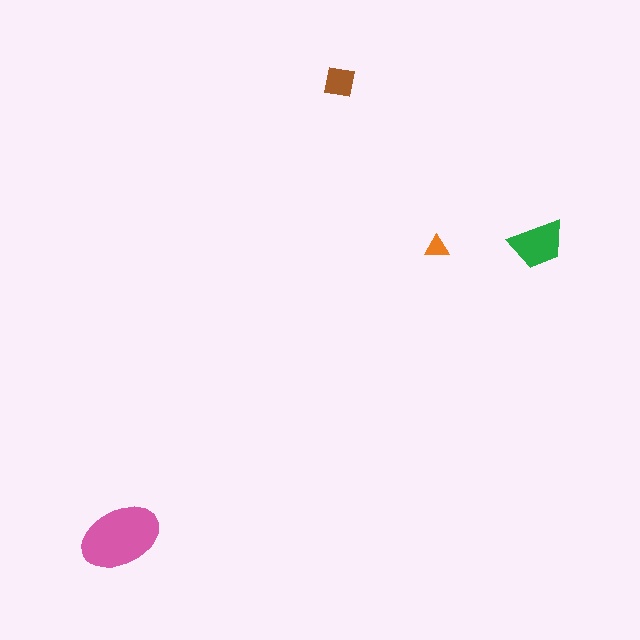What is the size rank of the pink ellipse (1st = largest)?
1st.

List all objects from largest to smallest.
The pink ellipse, the green trapezoid, the brown square, the orange triangle.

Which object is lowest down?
The pink ellipse is bottommost.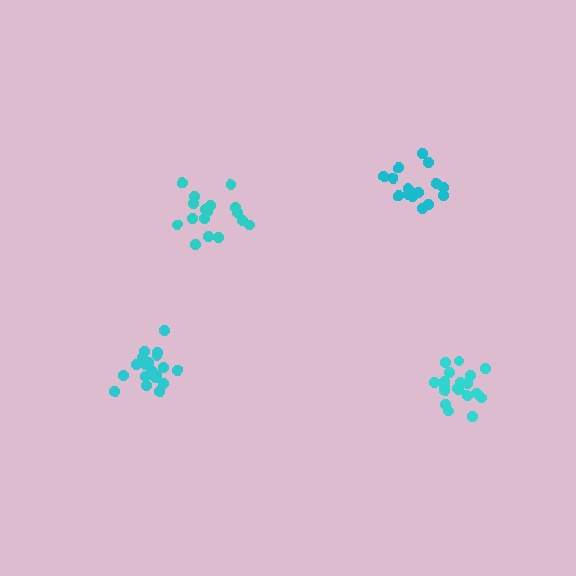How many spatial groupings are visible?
There are 4 spatial groupings.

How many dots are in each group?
Group 1: 19 dots, Group 2: 19 dots, Group 3: 16 dots, Group 4: 17 dots (71 total).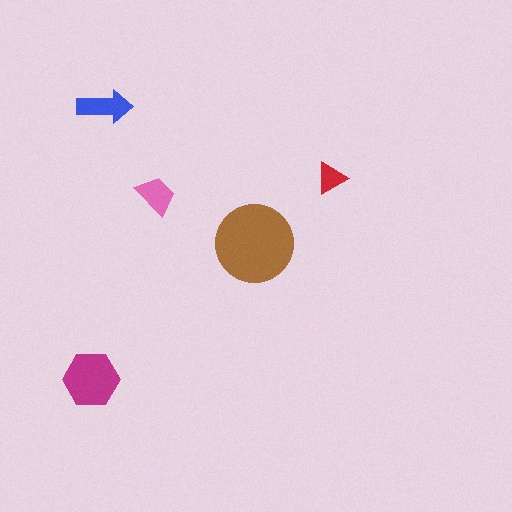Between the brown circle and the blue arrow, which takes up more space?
The brown circle.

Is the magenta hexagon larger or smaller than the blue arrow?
Larger.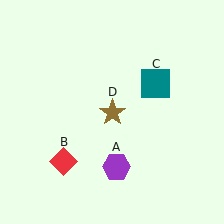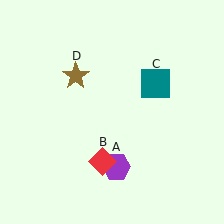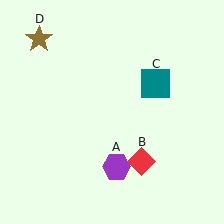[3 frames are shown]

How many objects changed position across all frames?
2 objects changed position: red diamond (object B), brown star (object D).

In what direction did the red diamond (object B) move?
The red diamond (object B) moved right.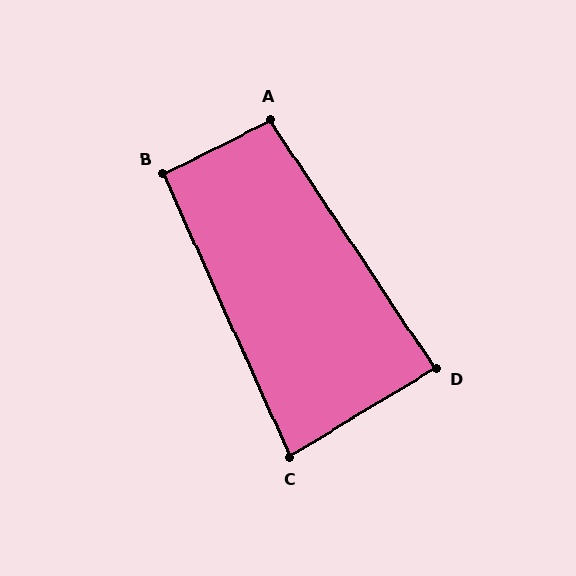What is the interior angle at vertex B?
Approximately 93 degrees (approximately right).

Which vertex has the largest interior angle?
A, at approximately 97 degrees.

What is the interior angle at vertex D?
Approximately 87 degrees (approximately right).